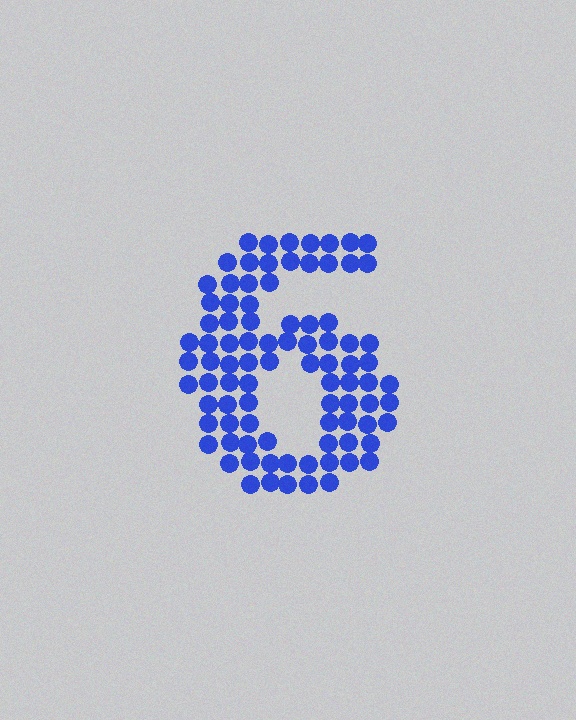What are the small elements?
The small elements are circles.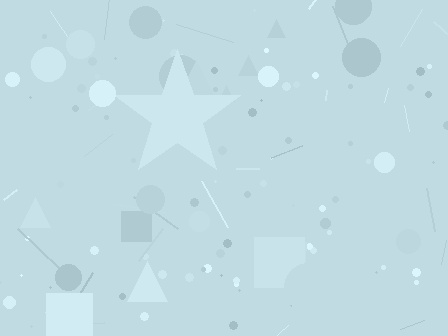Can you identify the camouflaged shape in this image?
The camouflaged shape is a star.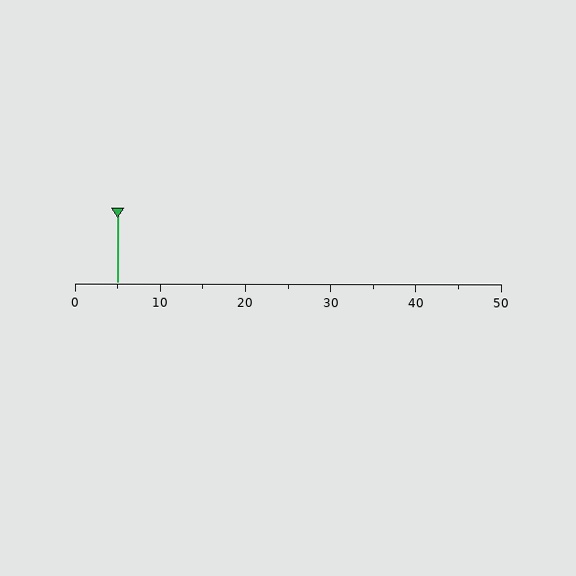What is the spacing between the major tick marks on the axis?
The major ticks are spaced 10 apart.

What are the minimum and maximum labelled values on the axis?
The axis runs from 0 to 50.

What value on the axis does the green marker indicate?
The marker indicates approximately 5.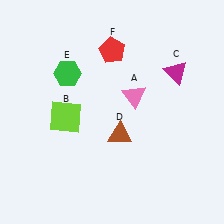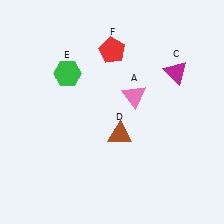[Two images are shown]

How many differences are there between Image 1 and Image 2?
There is 1 difference between the two images.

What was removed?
The lime square (B) was removed in Image 2.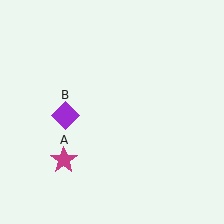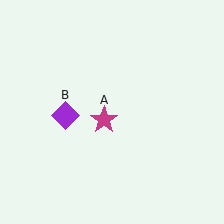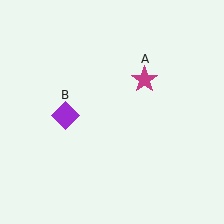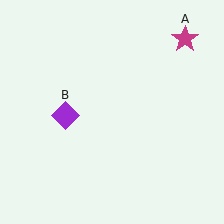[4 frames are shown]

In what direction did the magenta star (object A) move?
The magenta star (object A) moved up and to the right.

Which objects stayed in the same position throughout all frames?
Purple diamond (object B) remained stationary.